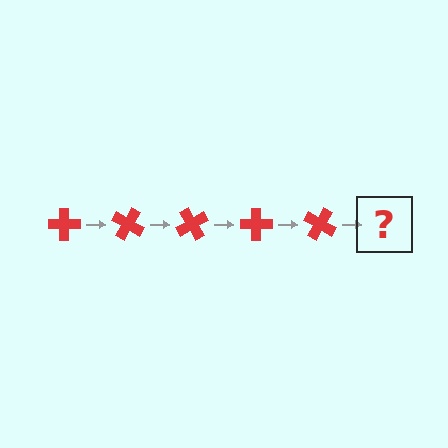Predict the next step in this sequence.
The next step is a red cross rotated 150 degrees.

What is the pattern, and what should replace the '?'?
The pattern is that the cross rotates 30 degrees each step. The '?' should be a red cross rotated 150 degrees.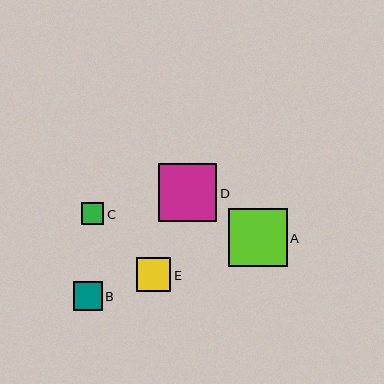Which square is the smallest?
Square C is the smallest with a size of approximately 22 pixels.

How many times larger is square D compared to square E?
Square D is approximately 1.7 times the size of square E.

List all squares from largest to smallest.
From largest to smallest: D, A, E, B, C.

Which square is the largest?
Square D is the largest with a size of approximately 59 pixels.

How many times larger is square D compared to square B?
Square D is approximately 2.0 times the size of square B.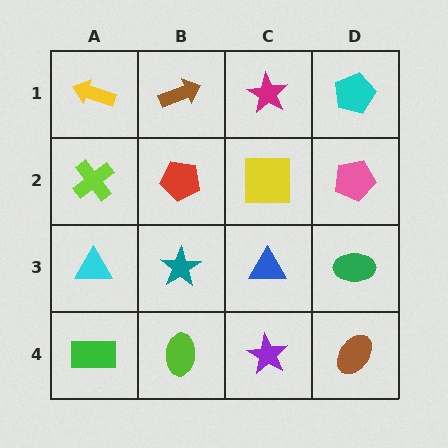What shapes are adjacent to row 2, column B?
A brown arrow (row 1, column B), a teal star (row 3, column B), a lime cross (row 2, column A), a yellow square (row 2, column C).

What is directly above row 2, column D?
A cyan pentagon.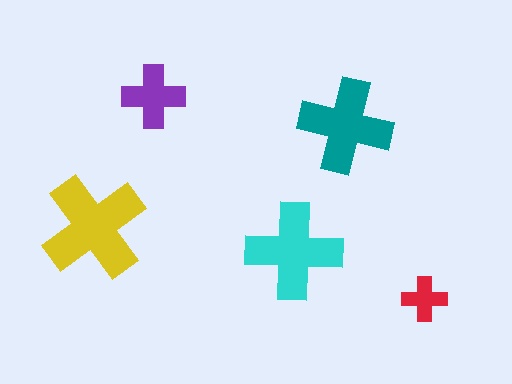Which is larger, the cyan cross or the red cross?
The cyan one.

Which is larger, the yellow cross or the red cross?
The yellow one.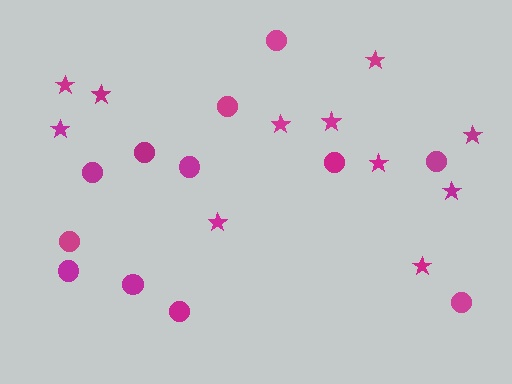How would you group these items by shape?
There are 2 groups: one group of circles (12) and one group of stars (11).